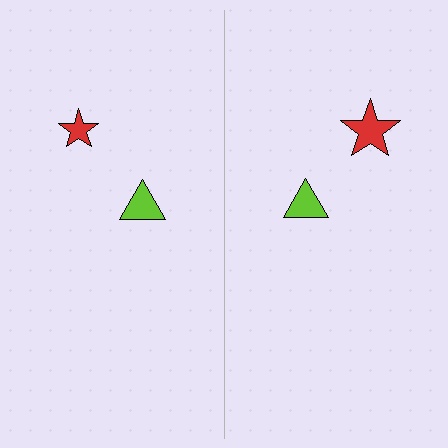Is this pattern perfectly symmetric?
No, the pattern is not perfectly symmetric. The red star on the right side has a different size than its mirror counterpart.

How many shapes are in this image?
There are 4 shapes in this image.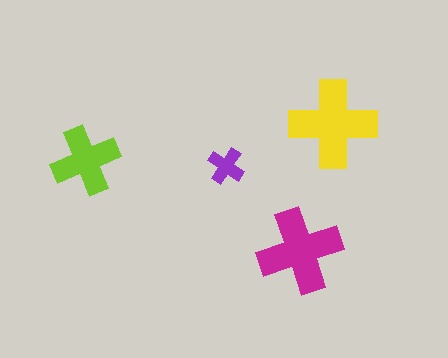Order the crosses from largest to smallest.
the yellow one, the magenta one, the lime one, the purple one.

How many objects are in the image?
There are 4 objects in the image.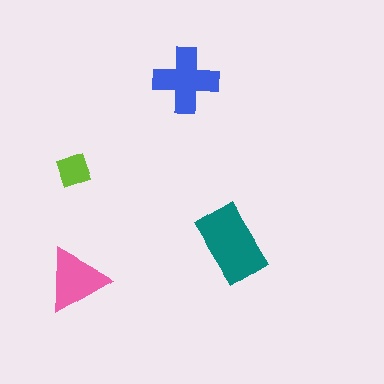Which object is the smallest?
The lime diamond.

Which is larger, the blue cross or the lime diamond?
The blue cross.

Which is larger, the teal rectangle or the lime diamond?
The teal rectangle.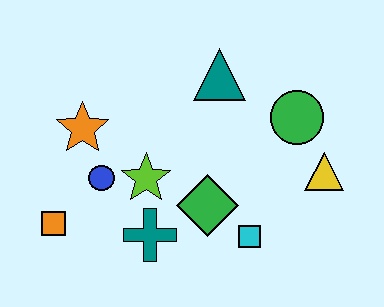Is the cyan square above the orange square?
No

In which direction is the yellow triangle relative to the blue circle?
The yellow triangle is to the right of the blue circle.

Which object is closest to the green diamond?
The cyan square is closest to the green diamond.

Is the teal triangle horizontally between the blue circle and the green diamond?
No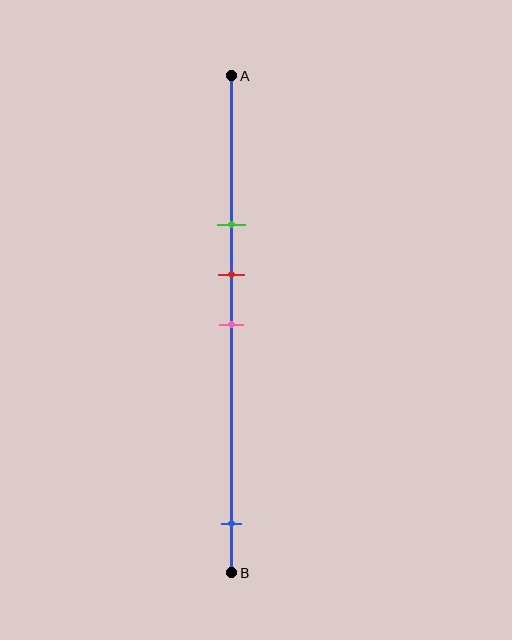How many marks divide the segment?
There are 4 marks dividing the segment.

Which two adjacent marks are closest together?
The red and pink marks are the closest adjacent pair.